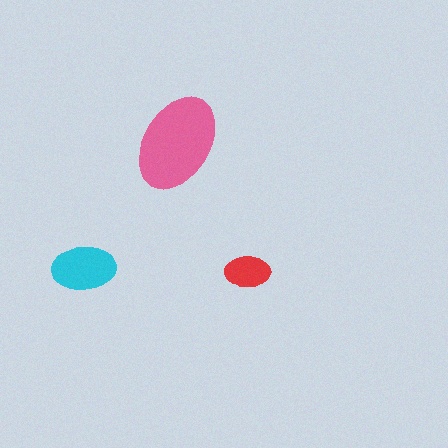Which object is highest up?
The pink ellipse is topmost.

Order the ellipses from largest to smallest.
the pink one, the cyan one, the red one.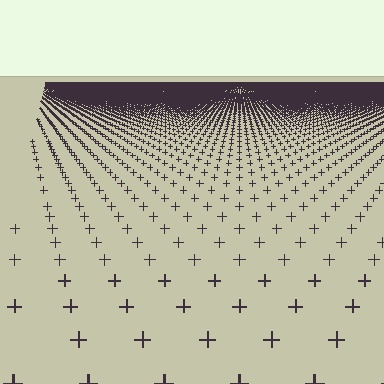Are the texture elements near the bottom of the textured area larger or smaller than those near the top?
Larger. Near the bottom, elements are closer to the viewer and appear at a bigger on-screen size.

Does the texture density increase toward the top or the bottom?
Density increases toward the top.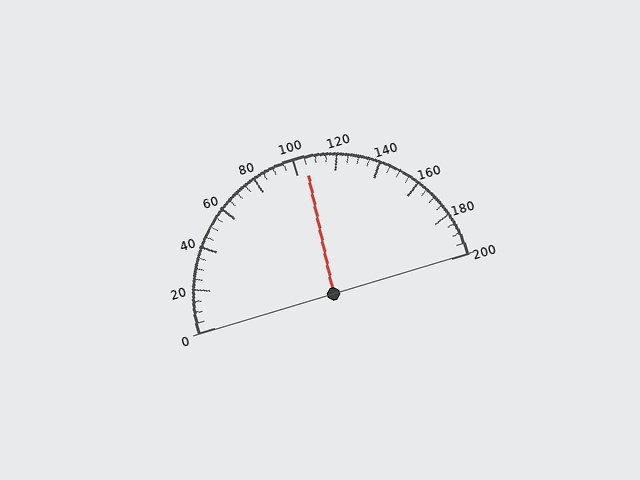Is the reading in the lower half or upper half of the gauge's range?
The reading is in the upper half of the range (0 to 200).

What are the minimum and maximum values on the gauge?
The gauge ranges from 0 to 200.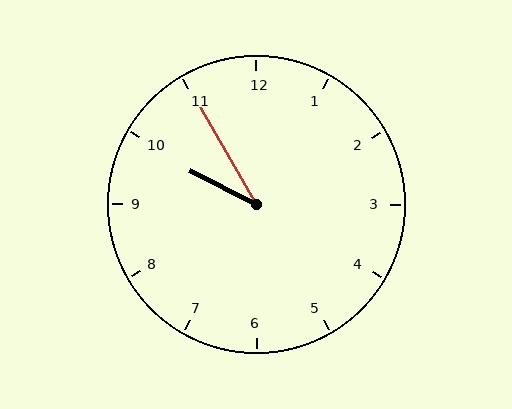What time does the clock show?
9:55.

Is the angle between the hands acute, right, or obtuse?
It is acute.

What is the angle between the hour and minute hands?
Approximately 32 degrees.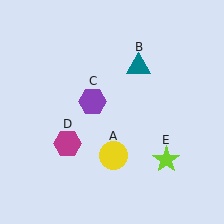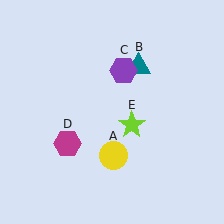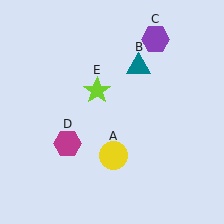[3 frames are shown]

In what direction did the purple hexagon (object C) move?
The purple hexagon (object C) moved up and to the right.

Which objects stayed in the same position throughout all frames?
Yellow circle (object A) and teal triangle (object B) and magenta hexagon (object D) remained stationary.